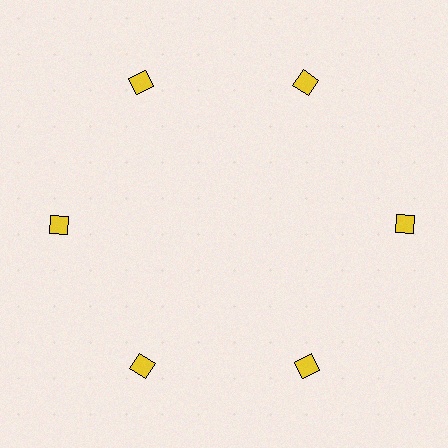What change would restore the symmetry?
The symmetry would be restored by moving it inward, back onto the ring so that all 6 diamonds sit at equal angles and equal distance from the center.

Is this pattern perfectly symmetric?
No. The 6 yellow diamonds are arranged in a ring, but one element near the 3 o'clock position is pushed outward from the center, breaking the 6-fold rotational symmetry.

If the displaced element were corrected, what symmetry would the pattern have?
It would have 6-fold rotational symmetry — the pattern would map onto itself every 60 degrees.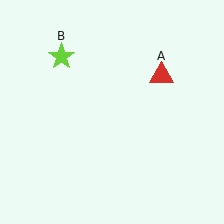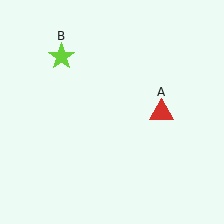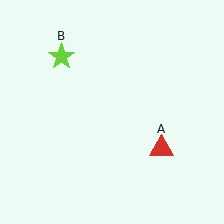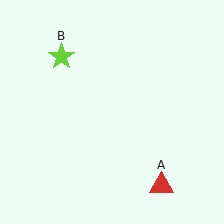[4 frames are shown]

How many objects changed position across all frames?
1 object changed position: red triangle (object A).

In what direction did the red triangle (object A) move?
The red triangle (object A) moved down.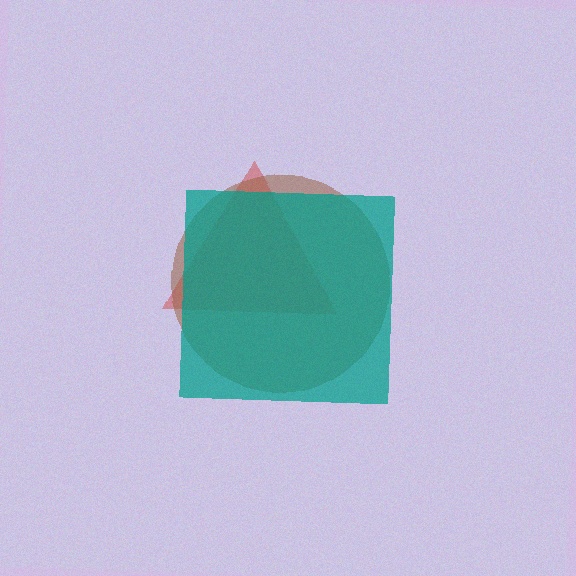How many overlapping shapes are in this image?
There are 3 overlapping shapes in the image.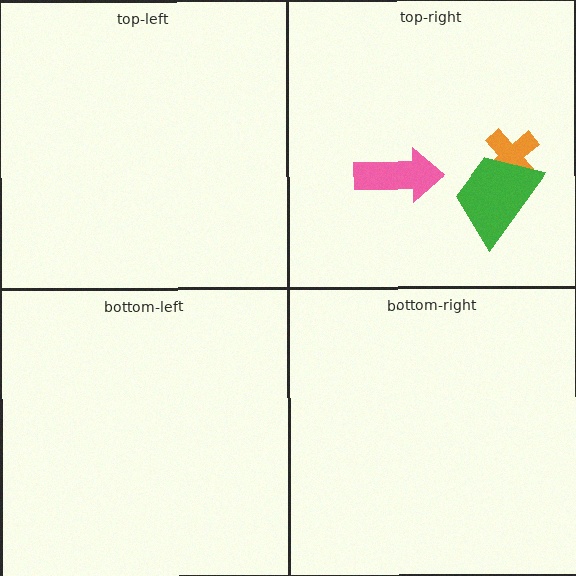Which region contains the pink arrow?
The top-right region.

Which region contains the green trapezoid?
The top-right region.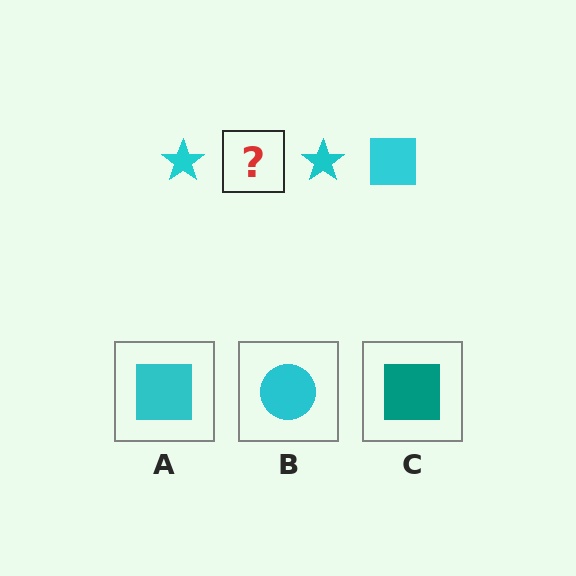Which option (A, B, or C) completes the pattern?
A.